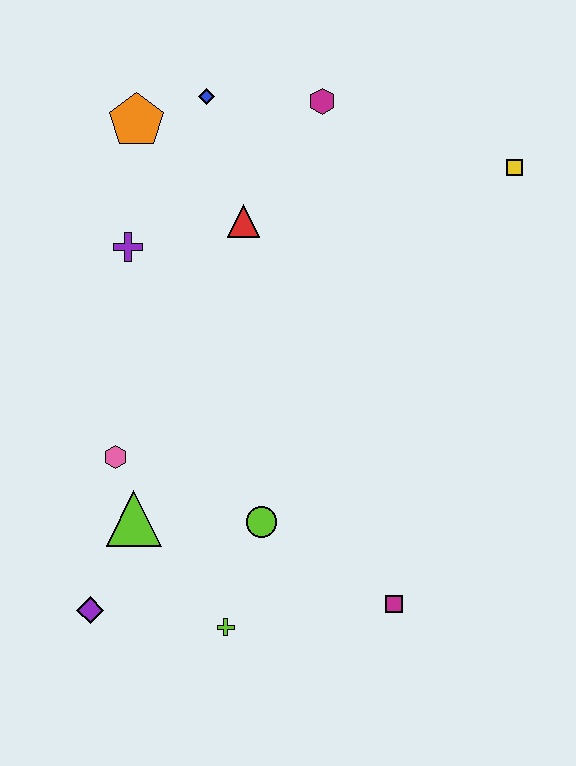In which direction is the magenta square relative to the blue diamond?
The magenta square is below the blue diamond.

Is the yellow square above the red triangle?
Yes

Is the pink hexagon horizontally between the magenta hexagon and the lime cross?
No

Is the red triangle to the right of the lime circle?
No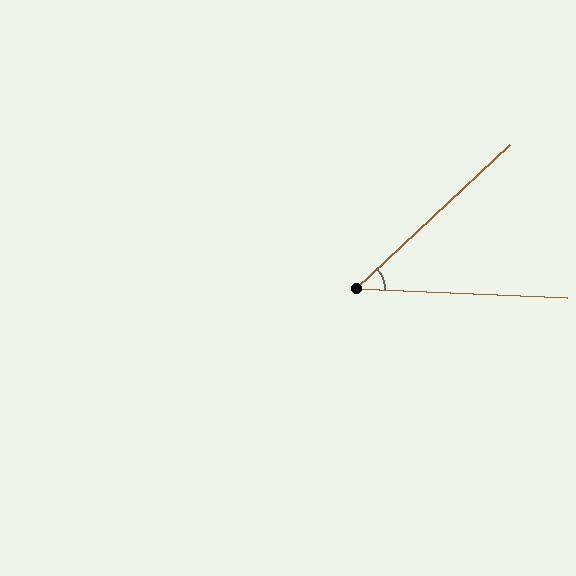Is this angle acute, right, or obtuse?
It is acute.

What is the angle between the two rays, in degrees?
Approximately 45 degrees.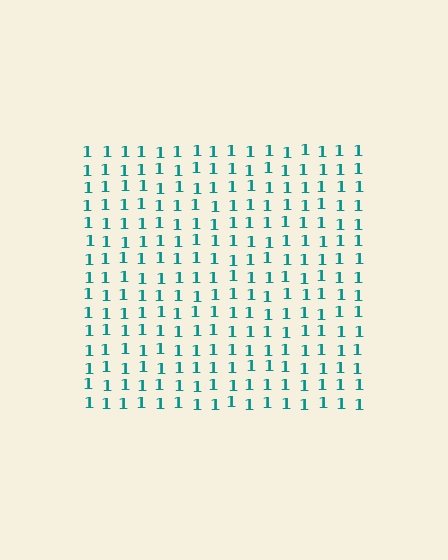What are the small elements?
The small elements are digit 1's.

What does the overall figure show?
The overall figure shows a square.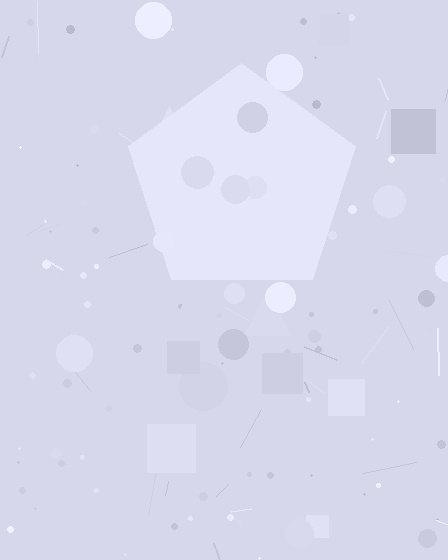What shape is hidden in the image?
A pentagon is hidden in the image.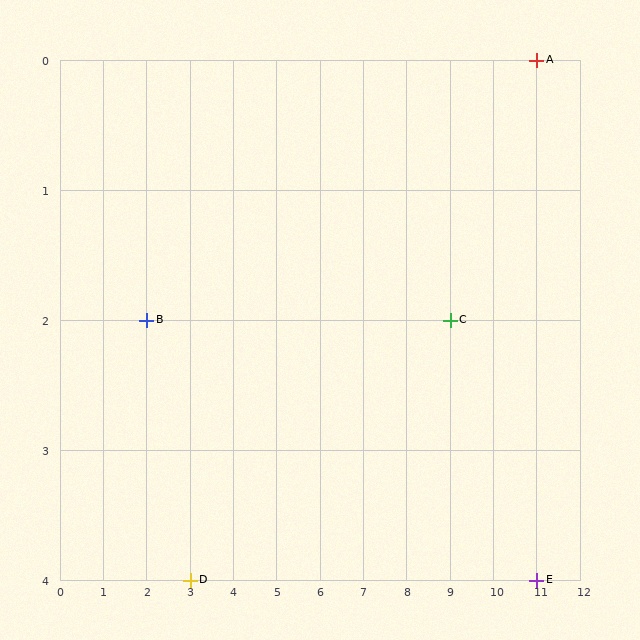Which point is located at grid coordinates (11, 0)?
Point A is at (11, 0).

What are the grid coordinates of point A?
Point A is at grid coordinates (11, 0).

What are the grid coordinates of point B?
Point B is at grid coordinates (2, 2).